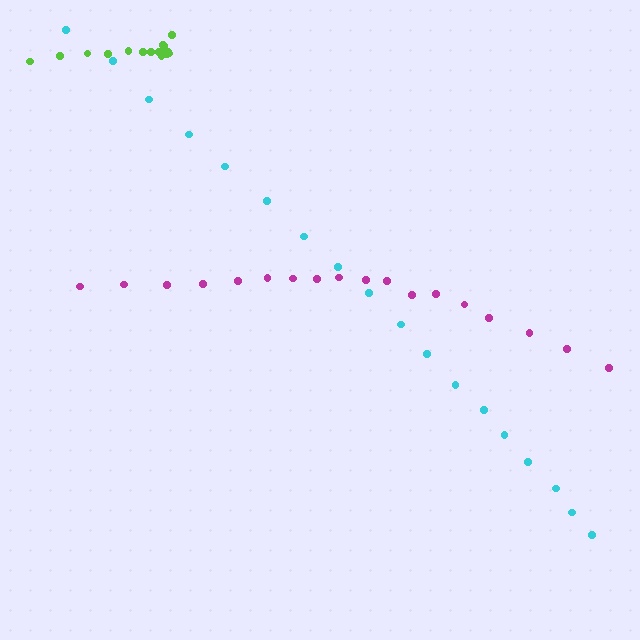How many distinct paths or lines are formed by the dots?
There are 3 distinct paths.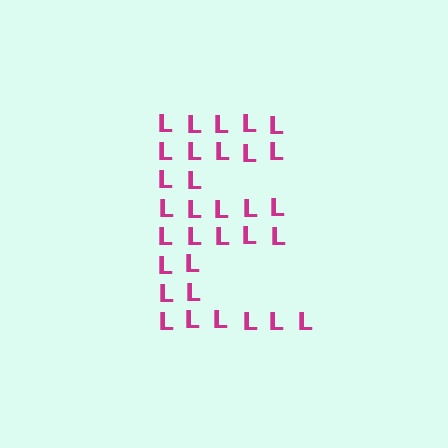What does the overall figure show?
The overall figure shows the letter E.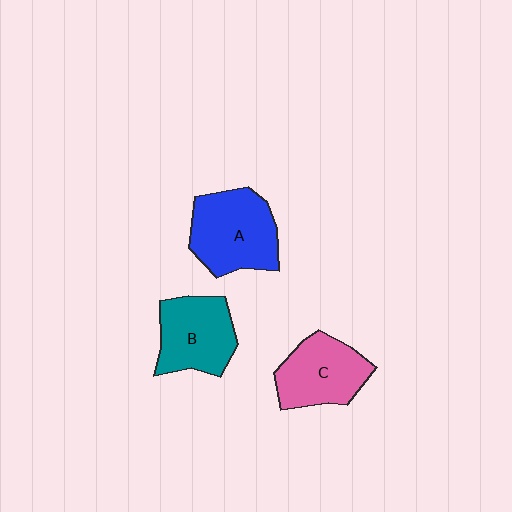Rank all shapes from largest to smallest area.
From largest to smallest: A (blue), B (teal), C (pink).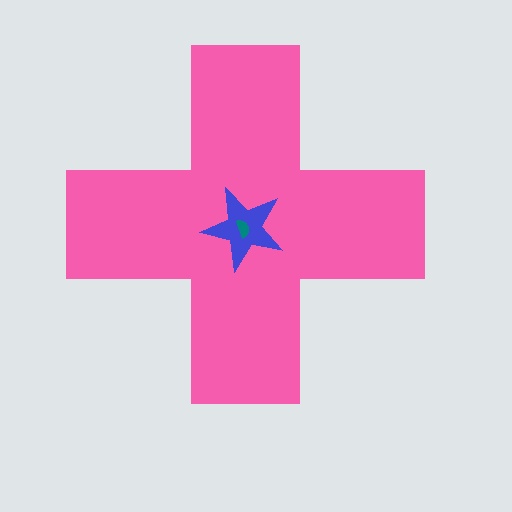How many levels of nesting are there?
3.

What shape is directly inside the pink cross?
The blue star.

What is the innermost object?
The teal semicircle.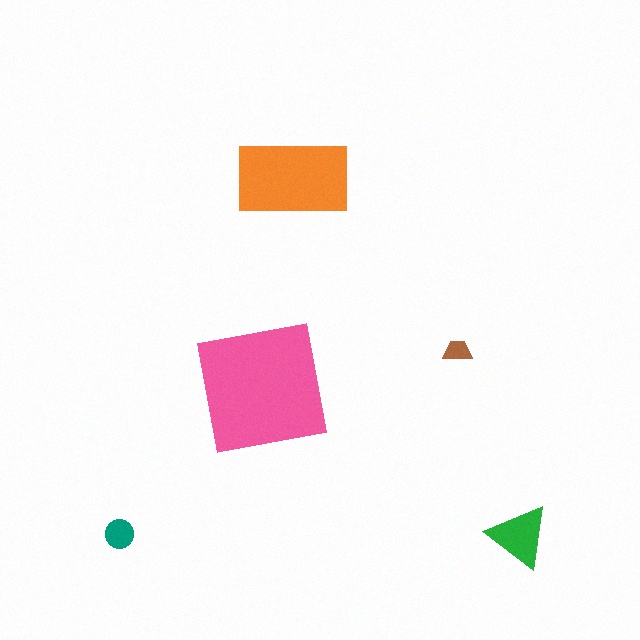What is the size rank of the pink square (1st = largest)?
1st.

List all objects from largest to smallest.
The pink square, the orange rectangle, the green triangle, the teal circle, the brown trapezoid.